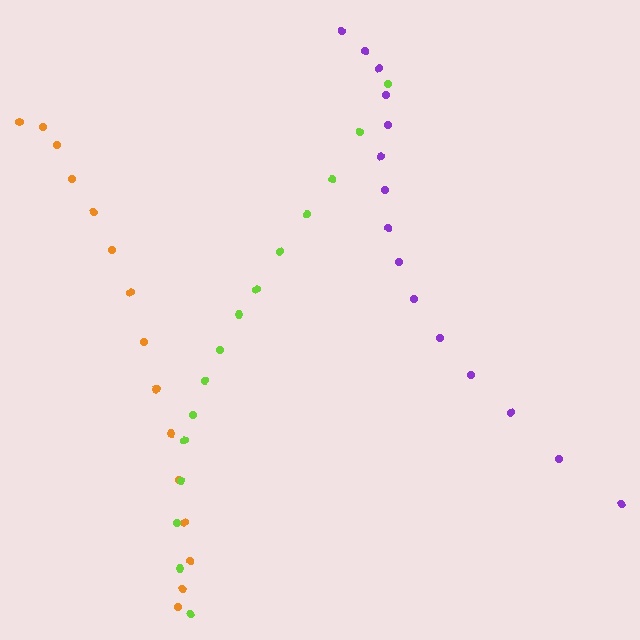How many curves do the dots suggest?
There are 3 distinct paths.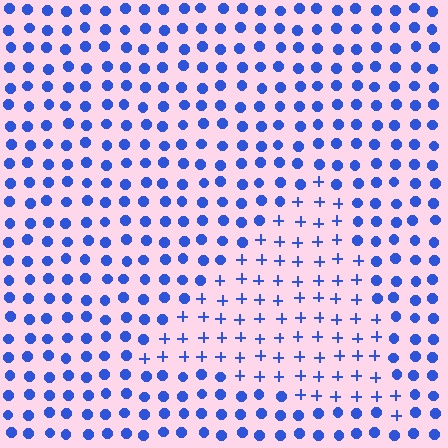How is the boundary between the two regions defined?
The boundary is defined by a change in element shape: plus signs inside vs. circles outside. All elements share the same color and spacing.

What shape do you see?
I see a triangle.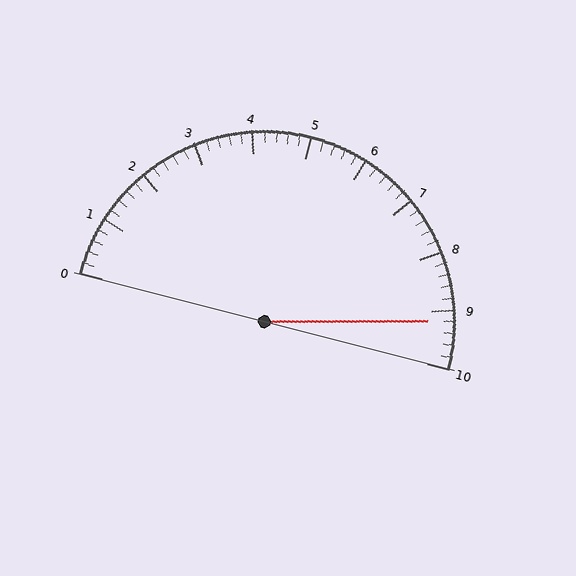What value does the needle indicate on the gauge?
The needle indicates approximately 9.2.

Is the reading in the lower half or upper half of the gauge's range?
The reading is in the upper half of the range (0 to 10).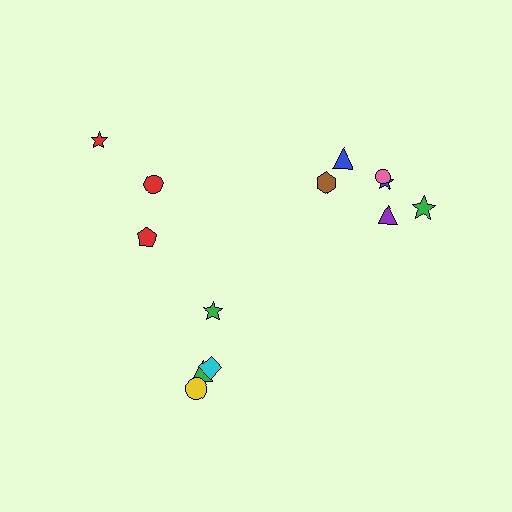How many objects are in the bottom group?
There are 4 objects.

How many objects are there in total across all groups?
There are 13 objects.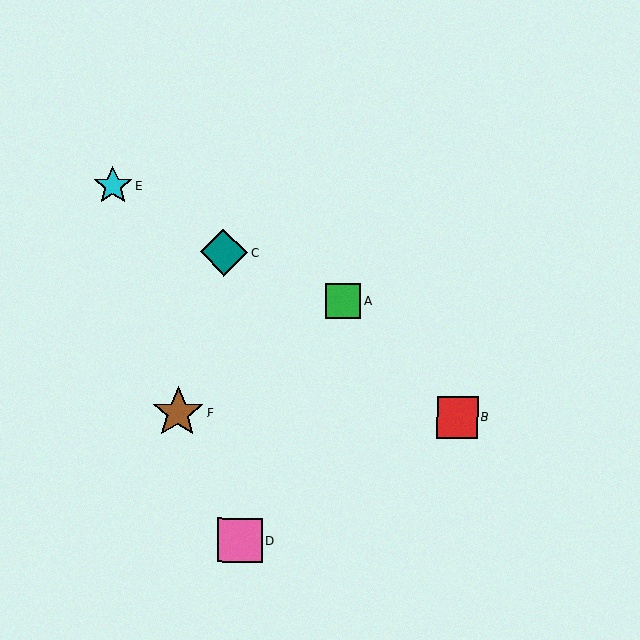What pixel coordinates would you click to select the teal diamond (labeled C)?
Click at (224, 252) to select the teal diamond C.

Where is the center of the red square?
The center of the red square is at (457, 417).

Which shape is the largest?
The brown star (labeled F) is the largest.